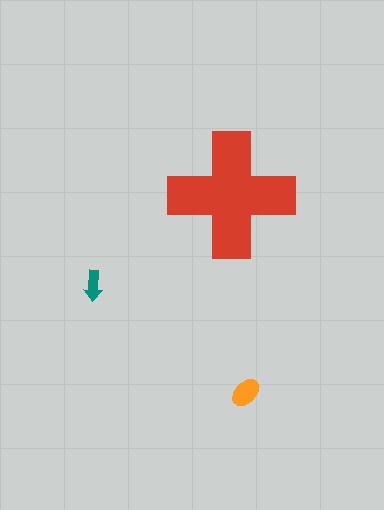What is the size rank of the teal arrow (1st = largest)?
3rd.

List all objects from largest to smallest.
The red cross, the orange ellipse, the teal arrow.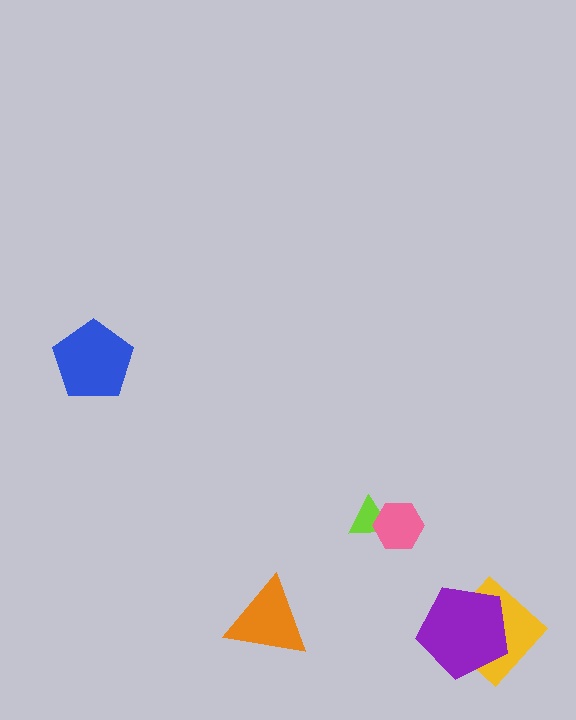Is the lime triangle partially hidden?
Yes, it is partially covered by another shape.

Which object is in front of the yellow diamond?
The purple pentagon is in front of the yellow diamond.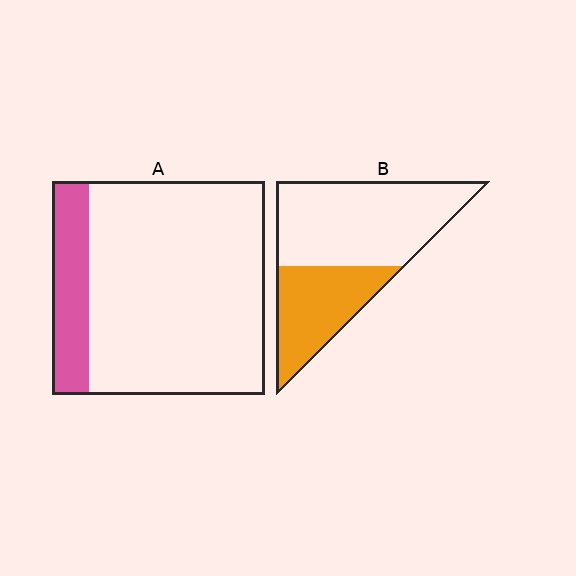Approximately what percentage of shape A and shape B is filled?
A is approximately 15% and B is approximately 35%.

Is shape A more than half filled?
No.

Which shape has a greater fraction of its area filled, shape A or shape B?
Shape B.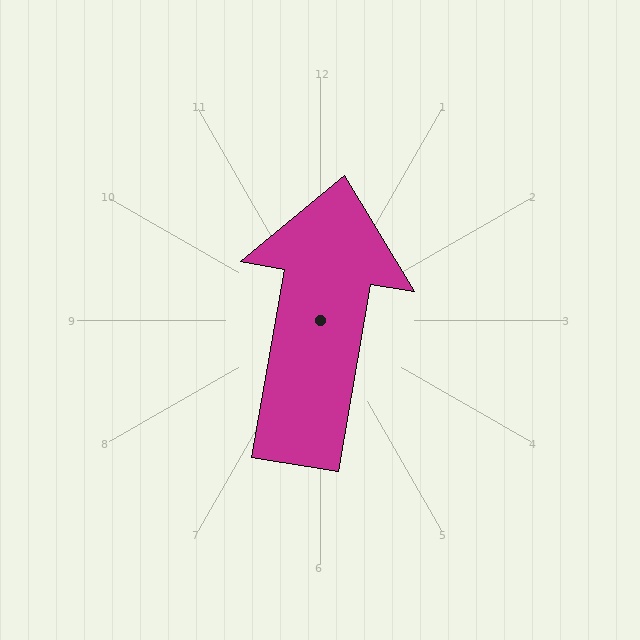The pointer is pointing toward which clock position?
Roughly 12 o'clock.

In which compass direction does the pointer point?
North.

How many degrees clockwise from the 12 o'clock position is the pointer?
Approximately 10 degrees.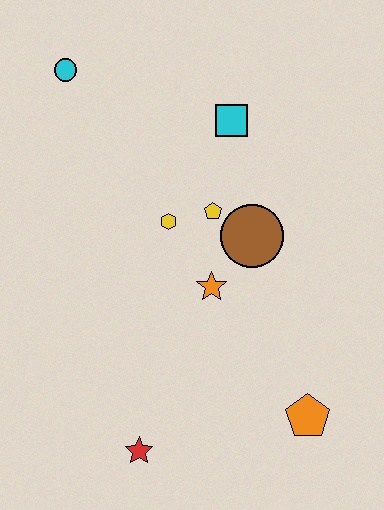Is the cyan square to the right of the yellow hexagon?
Yes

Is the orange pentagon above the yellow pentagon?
No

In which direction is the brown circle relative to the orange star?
The brown circle is above the orange star.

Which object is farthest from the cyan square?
The red star is farthest from the cyan square.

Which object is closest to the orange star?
The brown circle is closest to the orange star.